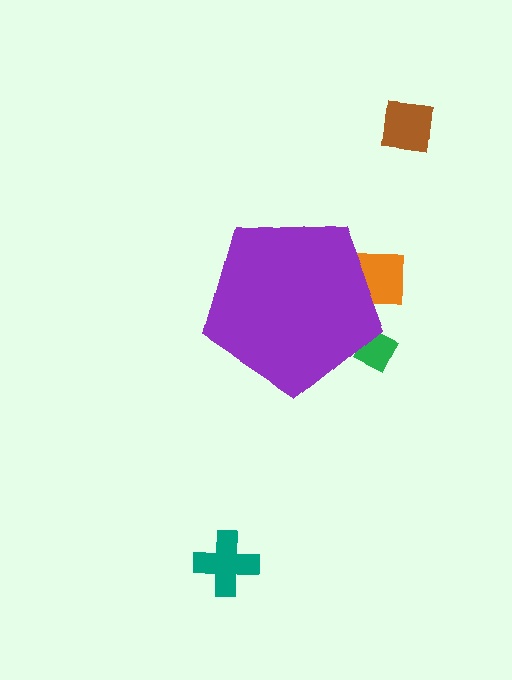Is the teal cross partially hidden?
No, the teal cross is fully visible.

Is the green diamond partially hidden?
Yes, the green diamond is partially hidden behind the purple pentagon.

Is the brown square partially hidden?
No, the brown square is fully visible.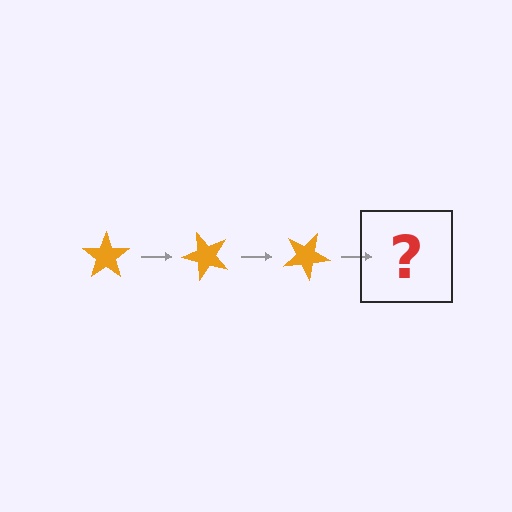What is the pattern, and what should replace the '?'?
The pattern is that the star rotates 50 degrees each step. The '?' should be an orange star rotated 150 degrees.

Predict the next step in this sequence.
The next step is an orange star rotated 150 degrees.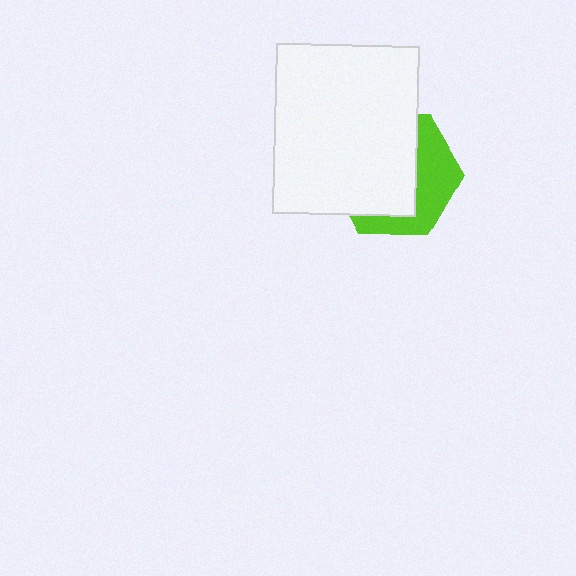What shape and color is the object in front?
The object in front is a white rectangle.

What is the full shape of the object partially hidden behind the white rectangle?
The partially hidden object is a lime hexagon.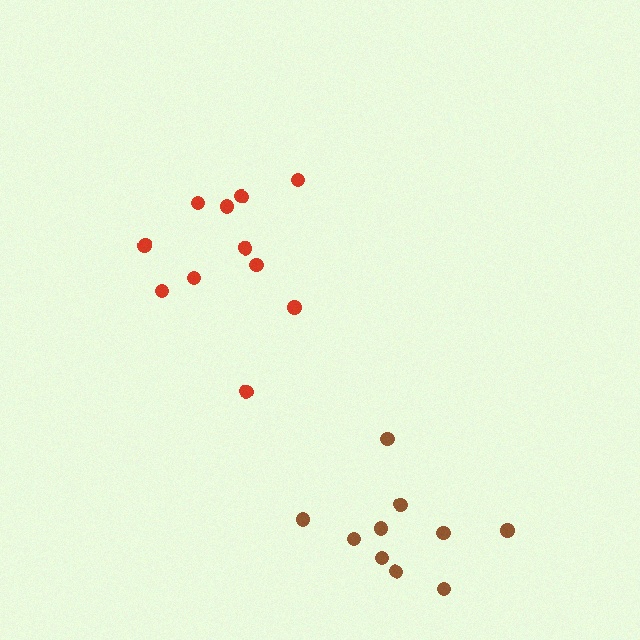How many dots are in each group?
Group 1: 10 dots, Group 2: 11 dots (21 total).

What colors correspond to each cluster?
The clusters are colored: brown, red.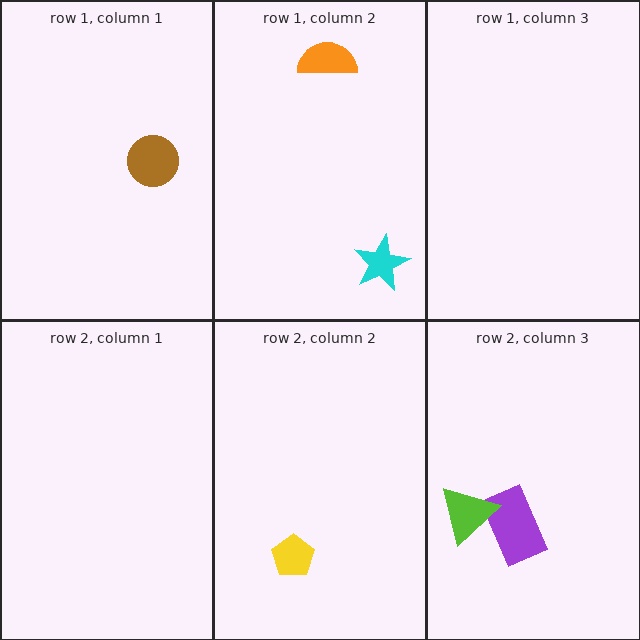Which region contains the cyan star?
The row 1, column 2 region.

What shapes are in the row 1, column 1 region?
The brown circle.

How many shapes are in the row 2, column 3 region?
2.